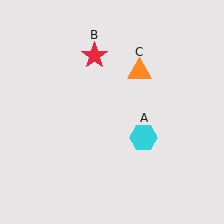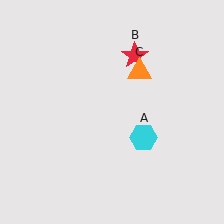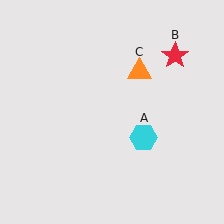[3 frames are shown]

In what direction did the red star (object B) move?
The red star (object B) moved right.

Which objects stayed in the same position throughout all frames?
Cyan hexagon (object A) and orange triangle (object C) remained stationary.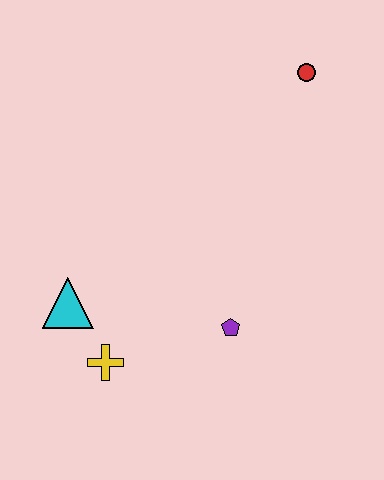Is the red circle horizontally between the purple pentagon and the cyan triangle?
No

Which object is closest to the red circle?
The purple pentagon is closest to the red circle.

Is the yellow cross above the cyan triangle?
No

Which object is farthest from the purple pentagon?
The red circle is farthest from the purple pentagon.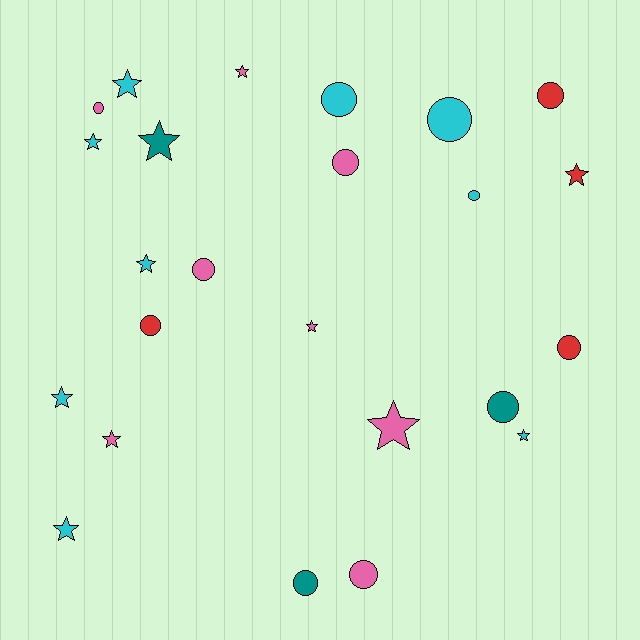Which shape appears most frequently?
Star, with 12 objects.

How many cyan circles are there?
There are 3 cyan circles.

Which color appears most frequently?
Cyan, with 9 objects.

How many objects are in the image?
There are 24 objects.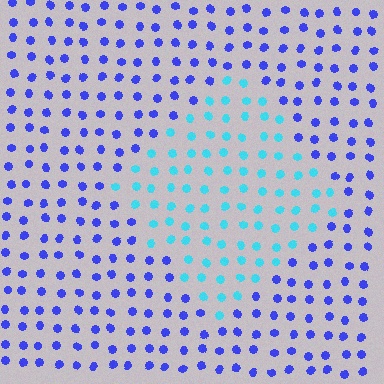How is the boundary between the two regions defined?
The boundary is defined purely by a slight shift in hue (about 52 degrees). Spacing, size, and orientation are identical on both sides.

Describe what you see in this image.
The image is filled with small blue elements in a uniform arrangement. A diamond-shaped region is visible where the elements are tinted to a slightly different hue, forming a subtle color boundary.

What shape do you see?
I see a diamond.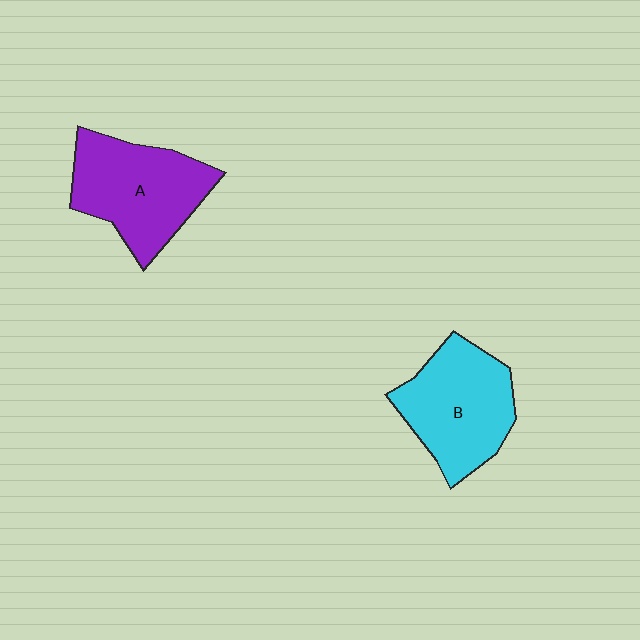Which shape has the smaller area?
Shape B (cyan).